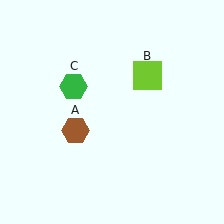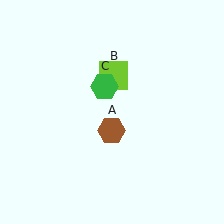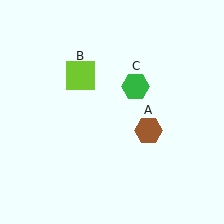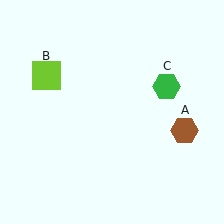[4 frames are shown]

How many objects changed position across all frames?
3 objects changed position: brown hexagon (object A), lime square (object B), green hexagon (object C).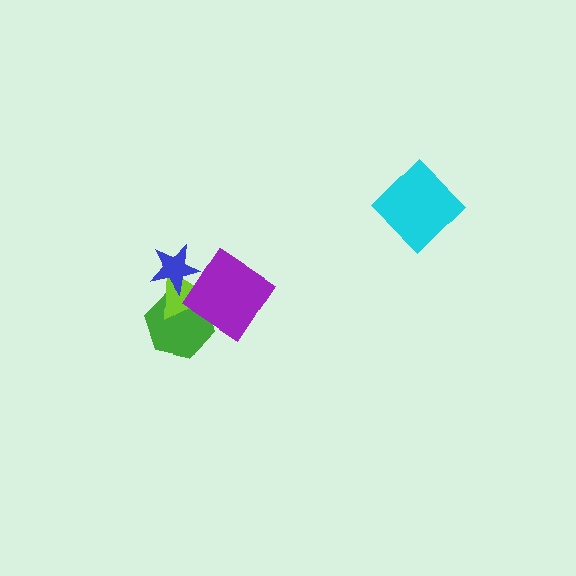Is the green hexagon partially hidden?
Yes, it is partially covered by another shape.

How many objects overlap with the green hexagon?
3 objects overlap with the green hexagon.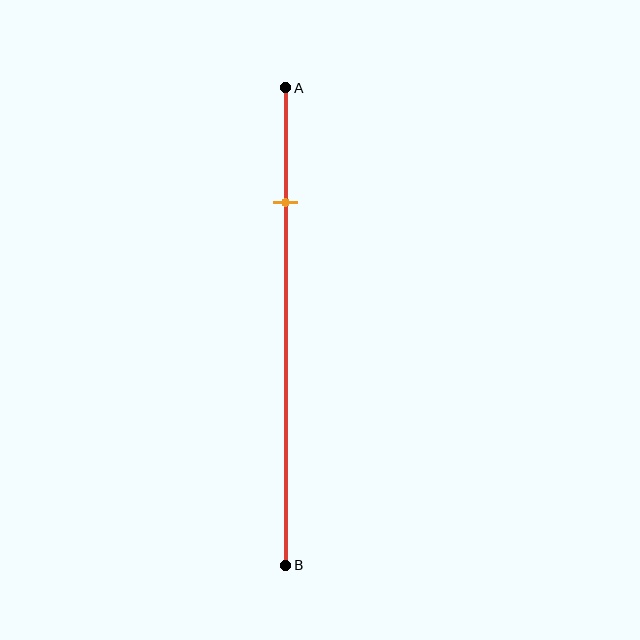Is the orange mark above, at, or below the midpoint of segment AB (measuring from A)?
The orange mark is above the midpoint of segment AB.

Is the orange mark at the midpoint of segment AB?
No, the mark is at about 25% from A, not at the 50% midpoint.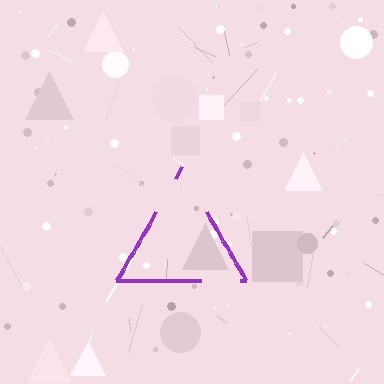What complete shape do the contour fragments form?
The contour fragments form a triangle.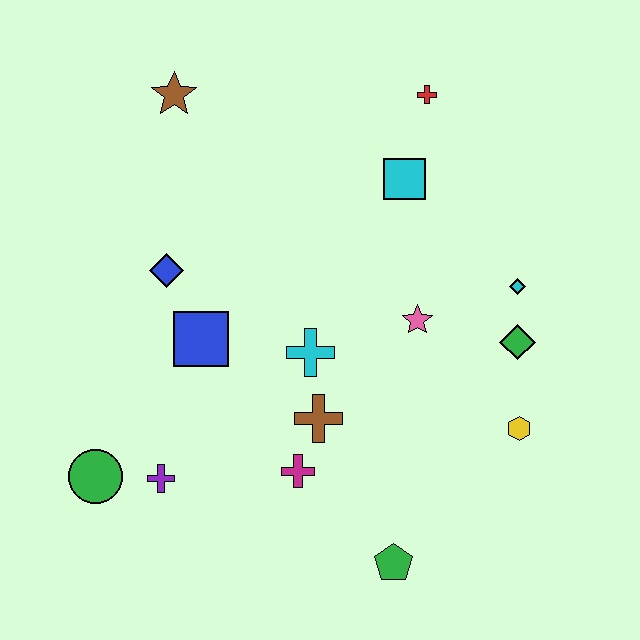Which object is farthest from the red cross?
The green circle is farthest from the red cross.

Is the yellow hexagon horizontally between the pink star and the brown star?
No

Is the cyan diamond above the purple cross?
Yes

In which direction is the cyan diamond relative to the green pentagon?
The cyan diamond is above the green pentagon.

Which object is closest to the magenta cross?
The brown cross is closest to the magenta cross.